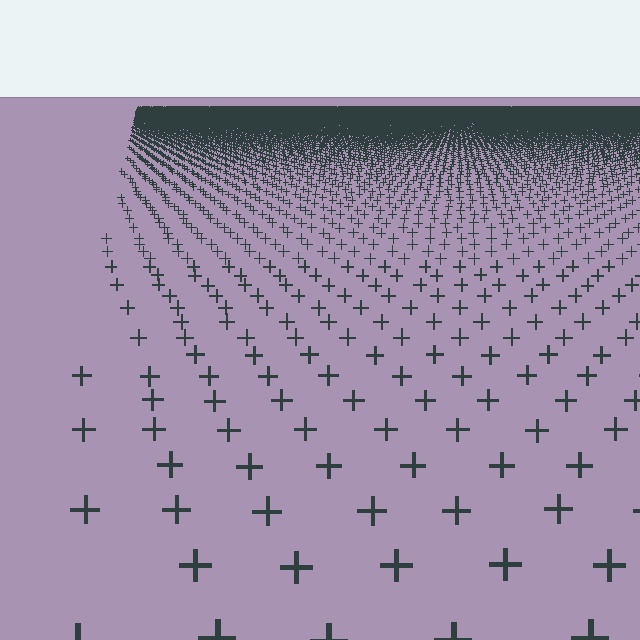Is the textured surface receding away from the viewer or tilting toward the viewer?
The surface is receding away from the viewer. Texture elements get smaller and denser toward the top.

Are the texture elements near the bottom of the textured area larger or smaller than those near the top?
Larger. Near the bottom, elements are closer to the viewer and appear at a bigger on-screen size.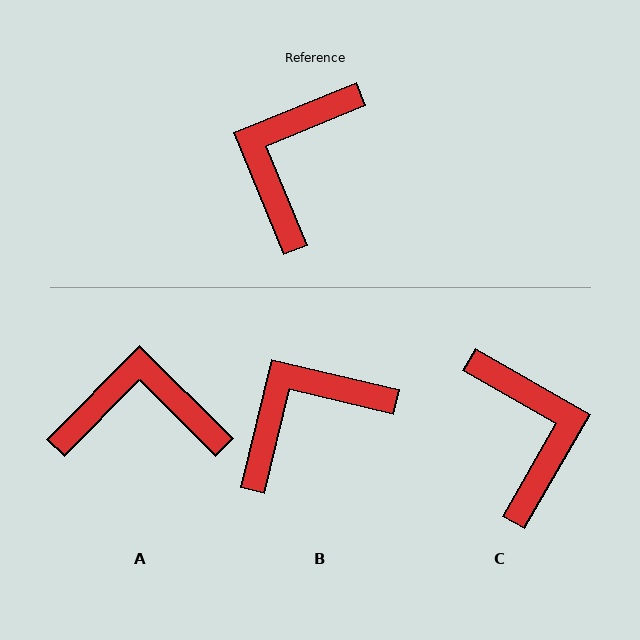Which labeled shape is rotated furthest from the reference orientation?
C, about 142 degrees away.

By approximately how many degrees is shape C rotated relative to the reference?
Approximately 142 degrees clockwise.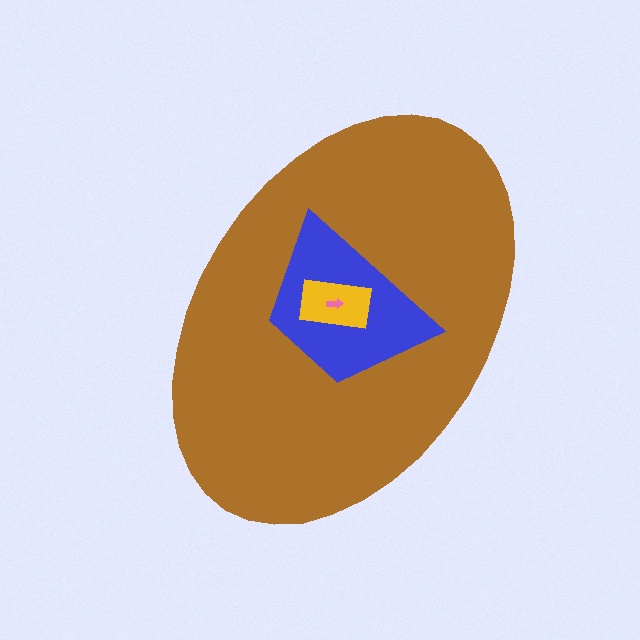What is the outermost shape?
The brown ellipse.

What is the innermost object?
The pink arrow.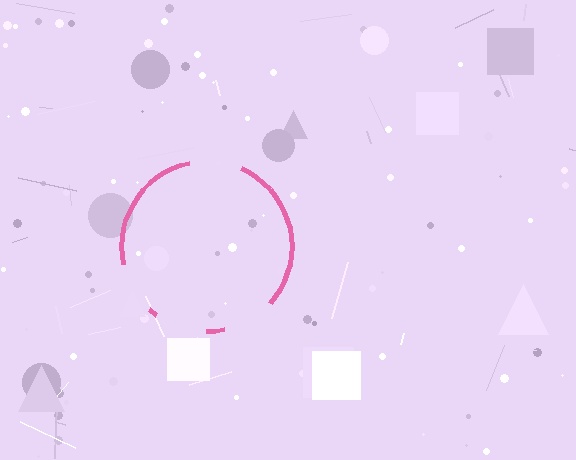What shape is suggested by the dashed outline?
The dashed outline suggests a circle.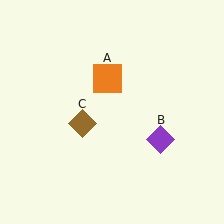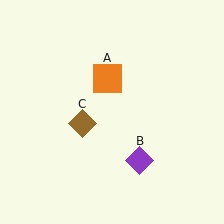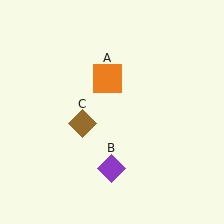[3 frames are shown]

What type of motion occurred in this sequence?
The purple diamond (object B) rotated clockwise around the center of the scene.